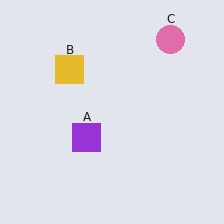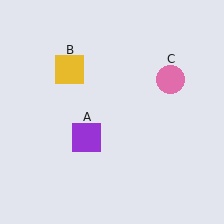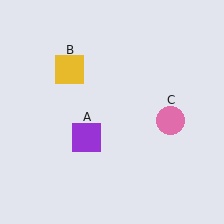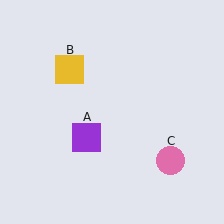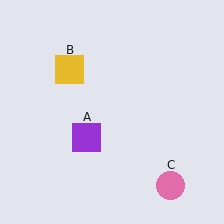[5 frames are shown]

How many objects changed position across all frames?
1 object changed position: pink circle (object C).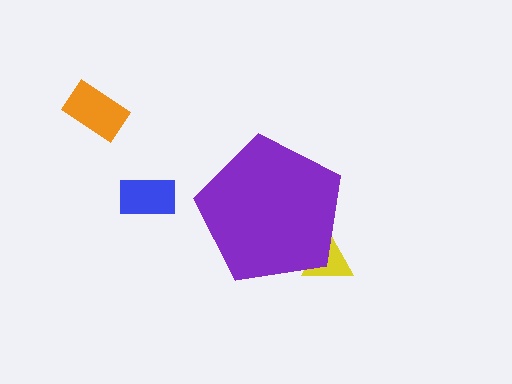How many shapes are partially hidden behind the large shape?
1 shape is partially hidden.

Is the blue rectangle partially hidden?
No, the blue rectangle is fully visible.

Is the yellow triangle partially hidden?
Yes, the yellow triangle is partially hidden behind the purple pentagon.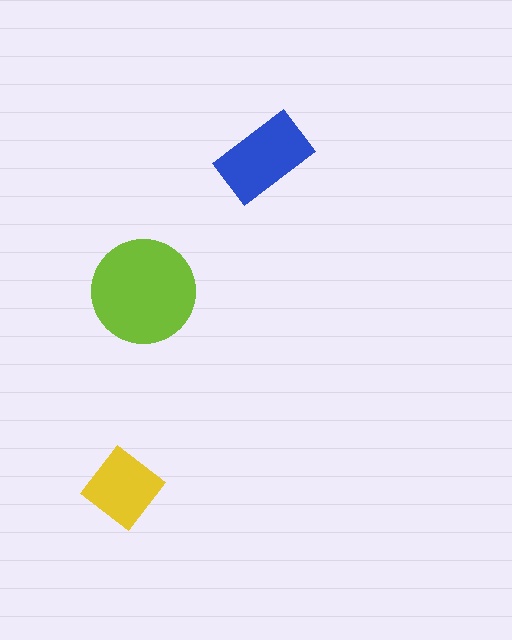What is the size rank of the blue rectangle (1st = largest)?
2nd.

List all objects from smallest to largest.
The yellow diamond, the blue rectangle, the lime circle.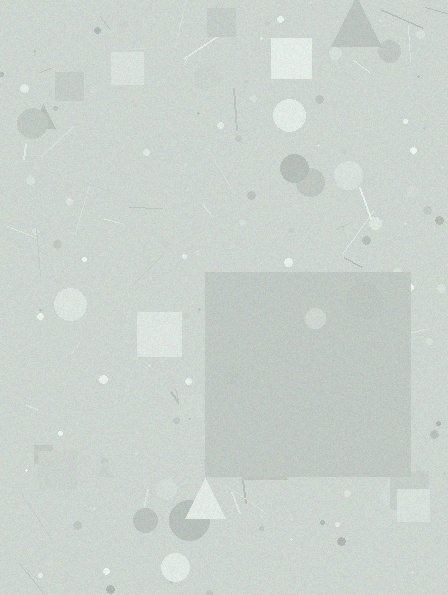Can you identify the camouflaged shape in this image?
The camouflaged shape is a square.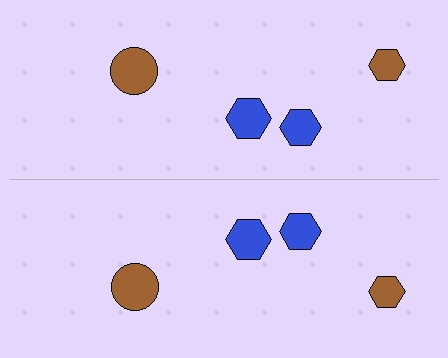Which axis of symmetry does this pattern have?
The pattern has a horizontal axis of symmetry running through the center of the image.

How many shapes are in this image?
There are 8 shapes in this image.